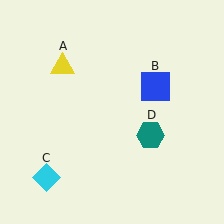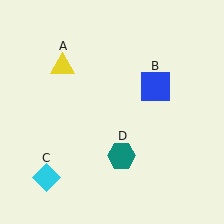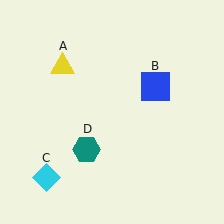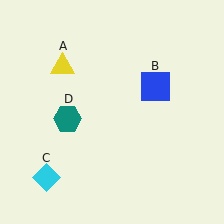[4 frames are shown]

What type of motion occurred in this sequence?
The teal hexagon (object D) rotated clockwise around the center of the scene.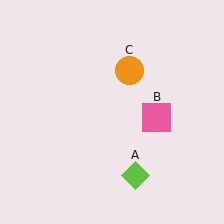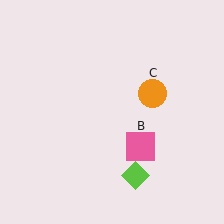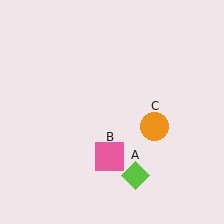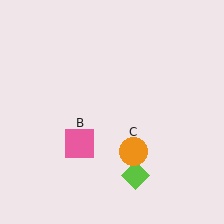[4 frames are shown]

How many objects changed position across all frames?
2 objects changed position: pink square (object B), orange circle (object C).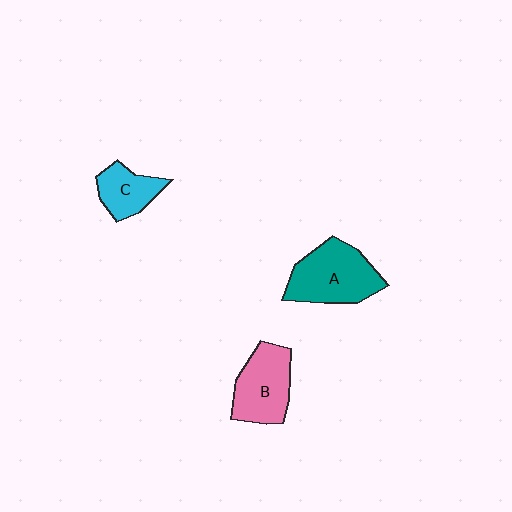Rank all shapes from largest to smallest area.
From largest to smallest: A (teal), B (pink), C (cyan).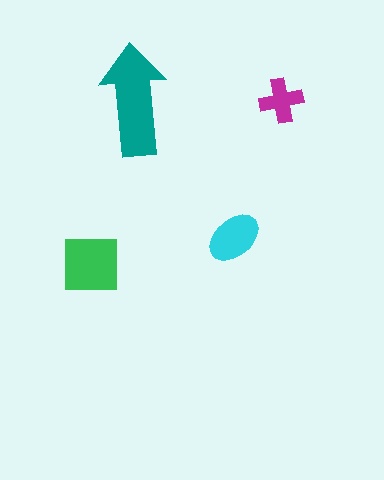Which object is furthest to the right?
The magenta cross is rightmost.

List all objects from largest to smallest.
The teal arrow, the green square, the cyan ellipse, the magenta cross.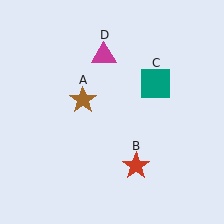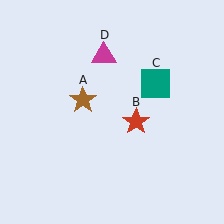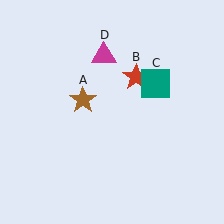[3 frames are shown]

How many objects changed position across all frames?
1 object changed position: red star (object B).